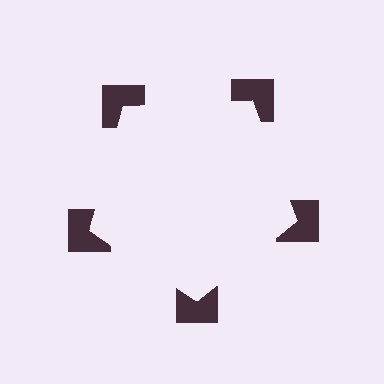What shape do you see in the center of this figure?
An illusory pentagon — its edges are inferred from the aligned wedge cuts in the notched squares, not physically drawn.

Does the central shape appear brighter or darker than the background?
It typically appears slightly brighter than the background, even though no actual brightness change is drawn.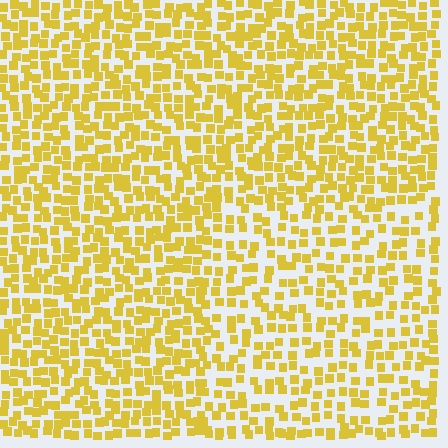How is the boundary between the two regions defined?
The boundary is defined by a change in element density (approximately 1.5x ratio). All elements are the same color, size, and shape.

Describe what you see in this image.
The image contains small yellow elements arranged at two different densities. A rectangle-shaped region is visible where the elements are less densely packed than the surrounding area.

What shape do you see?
I see a rectangle.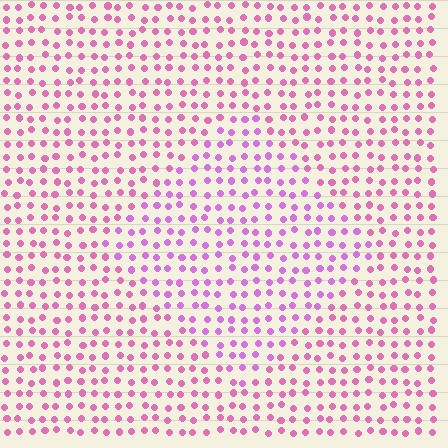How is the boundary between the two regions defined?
The boundary is defined purely by a slight shift in hue (about 27 degrees). Spacing, size, and orientation are identical on both sides.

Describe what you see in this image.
The image is filled with small pink elements in a uniform arrangement. A diamond-shaped region is visible where the elements are tinted to a slightly different hue, forming a subtle color boundary.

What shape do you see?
I see a diamond.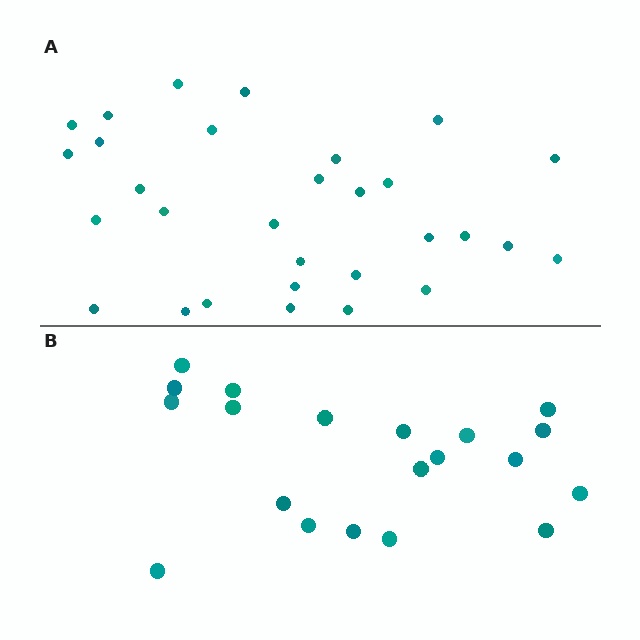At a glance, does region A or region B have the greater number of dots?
Region A (the top region) has more dots.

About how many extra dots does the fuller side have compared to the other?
Region A has roughly 10 or so more dots than region B.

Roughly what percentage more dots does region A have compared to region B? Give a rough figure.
About 50% more.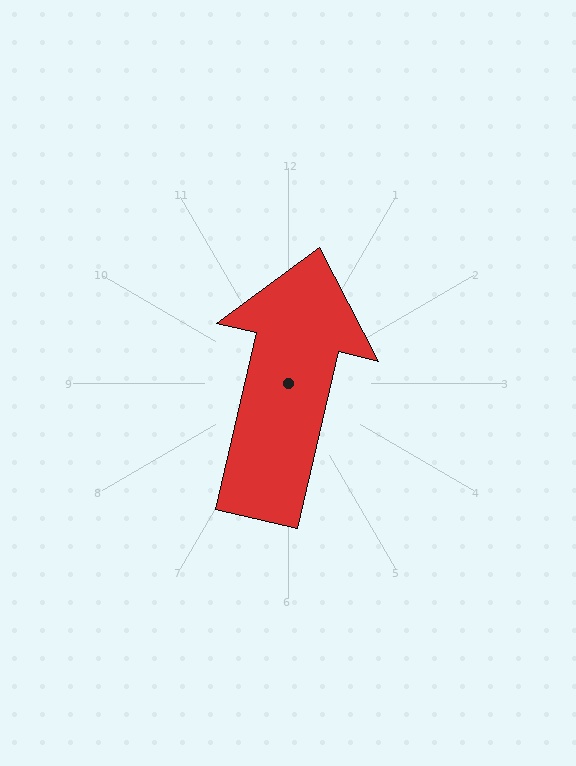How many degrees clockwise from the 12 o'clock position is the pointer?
Approximately 13 degrees.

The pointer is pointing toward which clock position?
Roughly 12 o'clock.